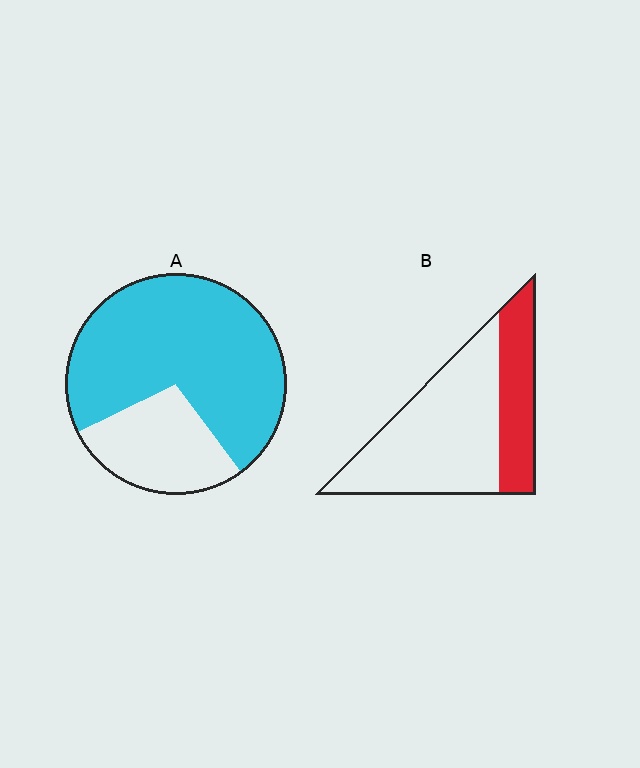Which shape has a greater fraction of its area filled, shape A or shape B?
Shape A.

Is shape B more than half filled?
No.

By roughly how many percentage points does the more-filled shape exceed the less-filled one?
By roughly 40 percentage points (A over B).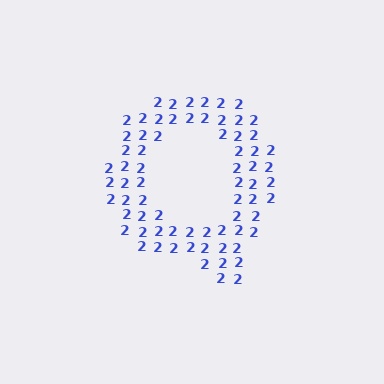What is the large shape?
The large shape is the letter Q.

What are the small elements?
The small elements are digit 2's.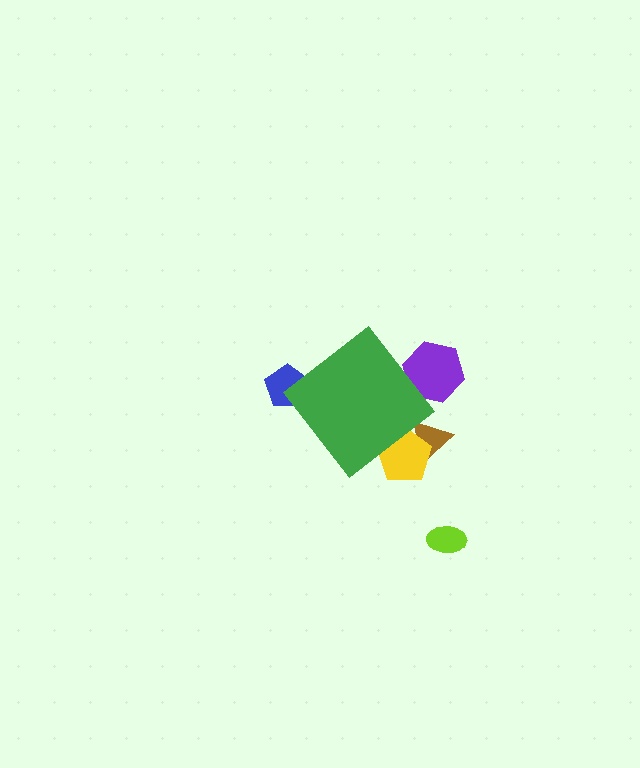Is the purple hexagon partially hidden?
Yes, the purple hexagon is partially hidden behind the green diamond.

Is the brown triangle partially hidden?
Yes, the brown triangle is partially hidden behind the green diamond.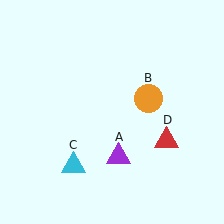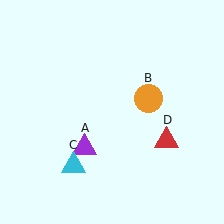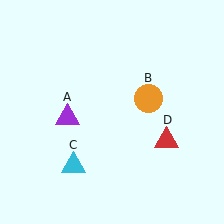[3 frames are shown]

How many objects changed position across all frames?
1 object changed position: purple triangle (object A).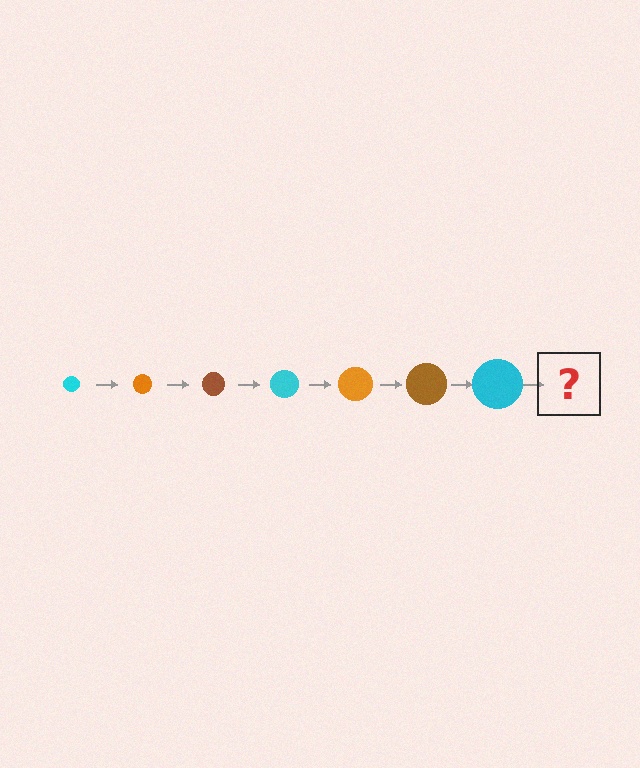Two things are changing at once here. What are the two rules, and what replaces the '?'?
The two rules are that the circle grows larger each step and the color cycles through cyan, orange, and brown. The '?' should be an orange circle, larger than the previous one.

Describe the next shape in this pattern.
It should be an orange circle, larger than the previous one.